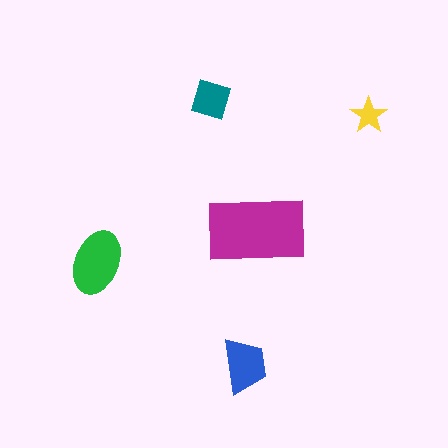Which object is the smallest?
The yellow star.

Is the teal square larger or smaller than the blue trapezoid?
Smaller.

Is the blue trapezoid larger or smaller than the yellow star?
Larger.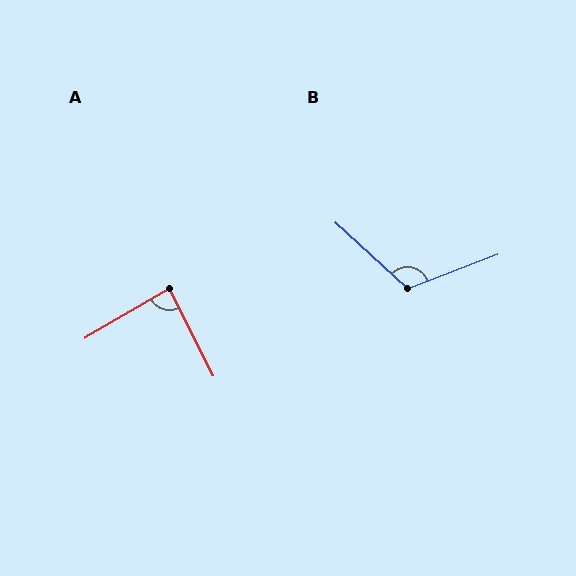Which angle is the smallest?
A, at approximately 86 degrees.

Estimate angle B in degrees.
Approximately 117 degrees.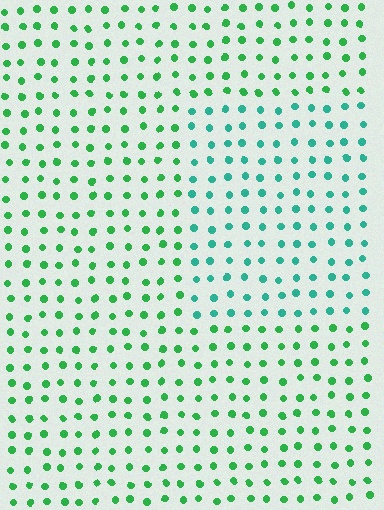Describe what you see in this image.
The image is filled with small green elements in a uniform arrangement. A rectangle-shaped region is visible where the elements are tinted to a slightly different hue, forming a subtle color boundary.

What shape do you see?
I see a rectangle.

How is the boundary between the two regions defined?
The boundary is defined purely by a slight shift in hue (about 34 degrees). Spacing, size, and orientation are identical on both sides.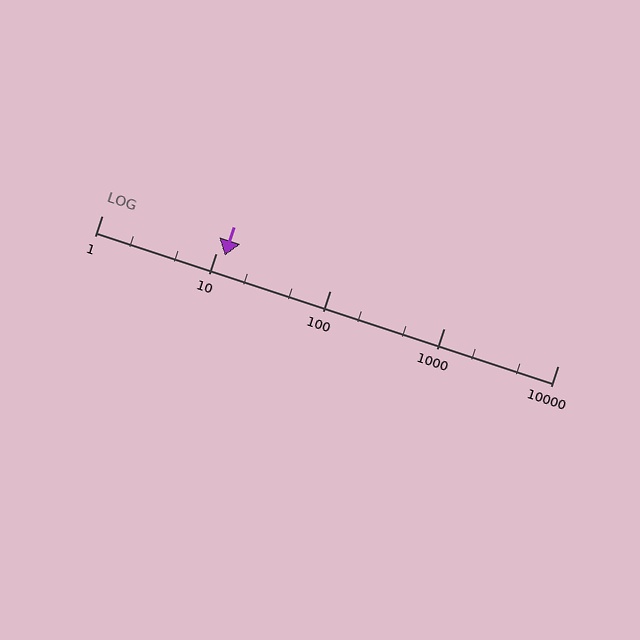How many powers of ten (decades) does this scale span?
The scale spans 4 decades, from 1 to 10000.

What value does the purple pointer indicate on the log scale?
The pointer indicates approximately 12.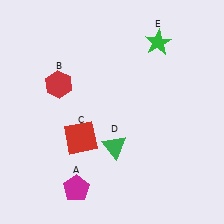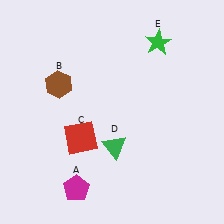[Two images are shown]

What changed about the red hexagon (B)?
In Image 1, B is red. In Image 2, it changed to brown.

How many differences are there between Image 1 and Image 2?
There is 1 difference between the two images.